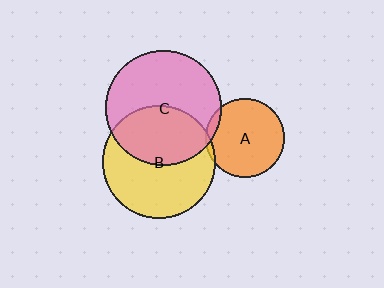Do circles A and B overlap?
Yes.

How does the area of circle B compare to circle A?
Approximately 2.0 times.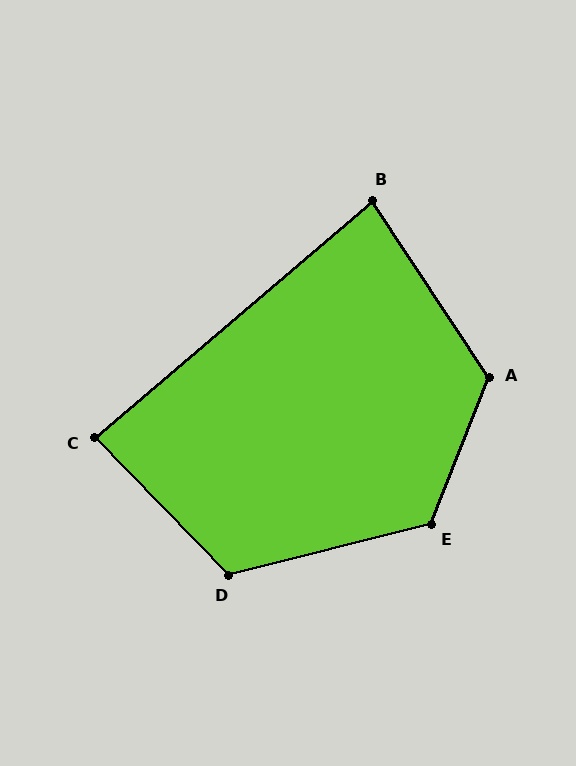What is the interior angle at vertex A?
Approximately 125 degrees (obtuse).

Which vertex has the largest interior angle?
E, at approximately 125 degrees.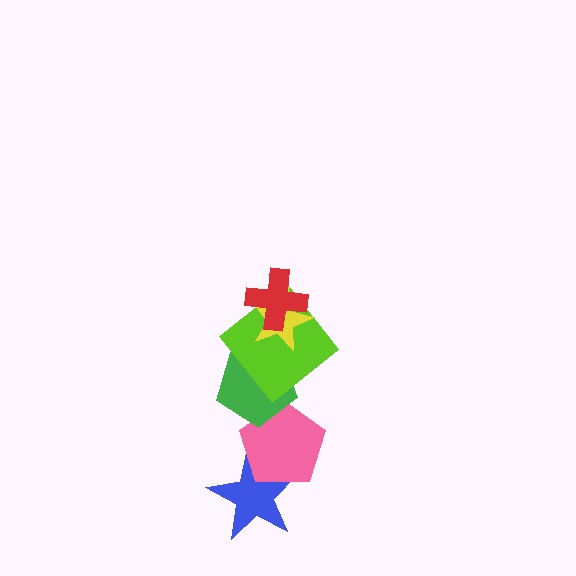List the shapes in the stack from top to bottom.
From top to bottom: the red cross, the yellow star, the lime diamond, the green pentagon, the pink pentagon, the blue star.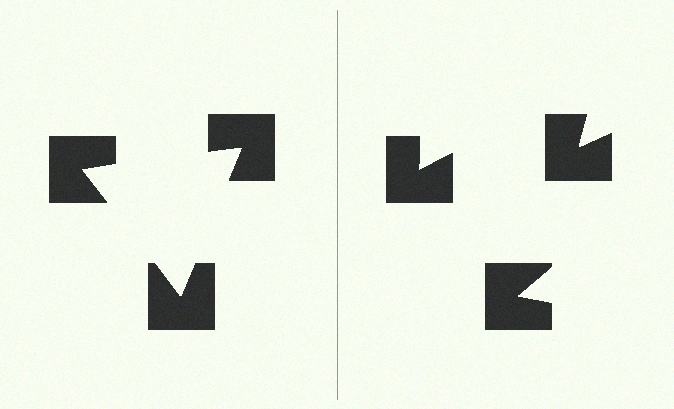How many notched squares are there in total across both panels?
6 — 3 on each side.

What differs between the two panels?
The notched squares are positioned identically on both sides; only the wedge orientations differ. On the left they align to a triangle; on the right they are misaligned.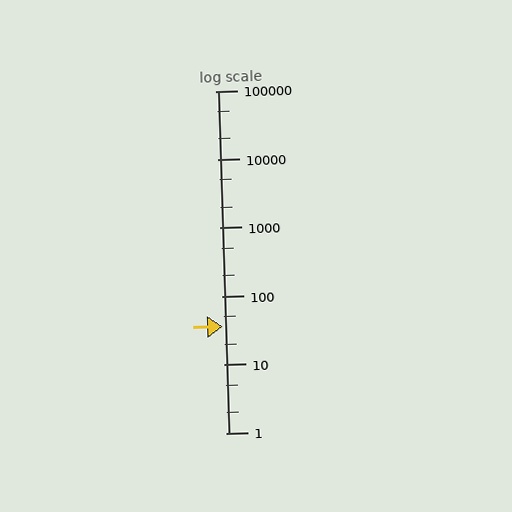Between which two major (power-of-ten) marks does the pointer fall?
The pointer is between 10 and 100.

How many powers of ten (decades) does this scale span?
The scale spans 5 decades, from 1 to 100000.